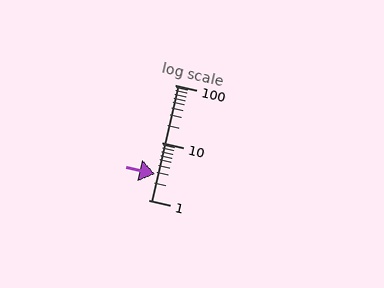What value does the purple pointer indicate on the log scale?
The pointer indicates approximately 2.8.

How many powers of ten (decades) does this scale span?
The scale spans 2 decades, from 1 to 100.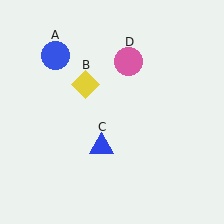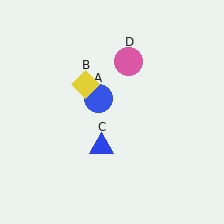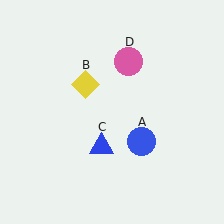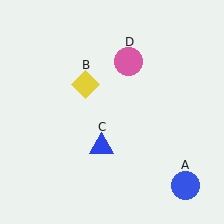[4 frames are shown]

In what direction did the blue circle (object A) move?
The blue circle (object A) moved down and to the right.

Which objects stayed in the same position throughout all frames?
Yellow diamond (object B) and blue triangle (object C) and pink circle (object D) remained stationary.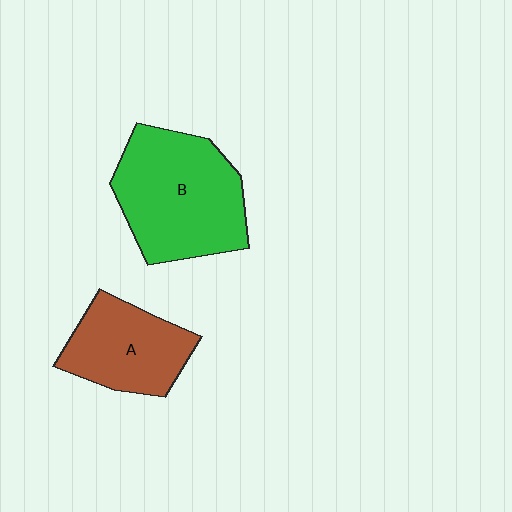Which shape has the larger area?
Shape B (green).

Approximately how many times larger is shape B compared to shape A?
Approximately 1.5 times.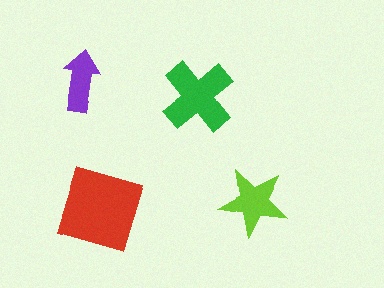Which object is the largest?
The red diamond.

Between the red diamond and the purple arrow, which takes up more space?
The red diamond.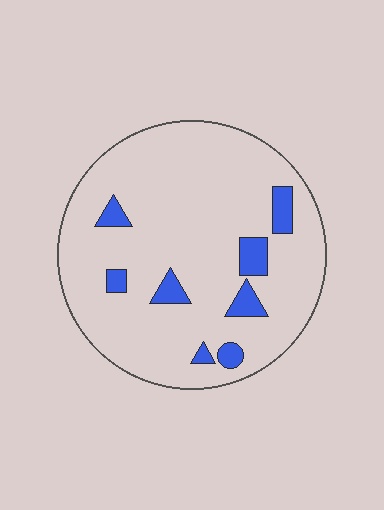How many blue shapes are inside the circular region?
8.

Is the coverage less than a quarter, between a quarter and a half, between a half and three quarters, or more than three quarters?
Less than a quarter.